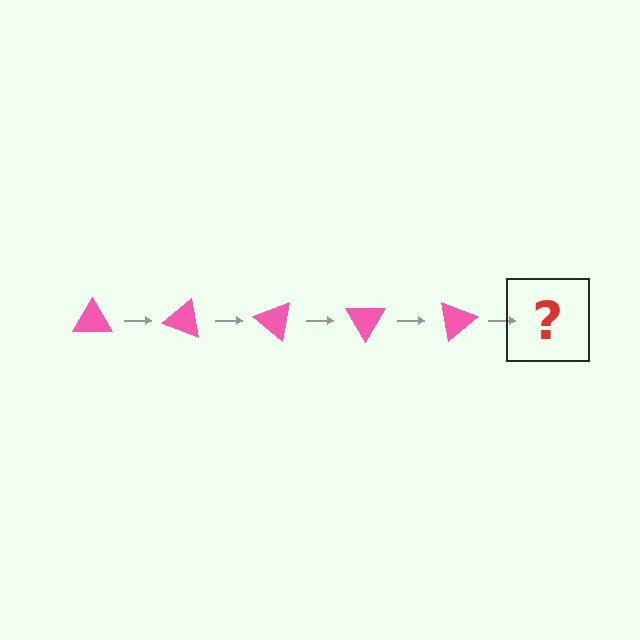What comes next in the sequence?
The next element should be a pink triangle rotated 100 degrees.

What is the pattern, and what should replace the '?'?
The pattern is that the triangle rotates 20 degrees each step. The '?' should be a pink triangle rotated 100 degrees.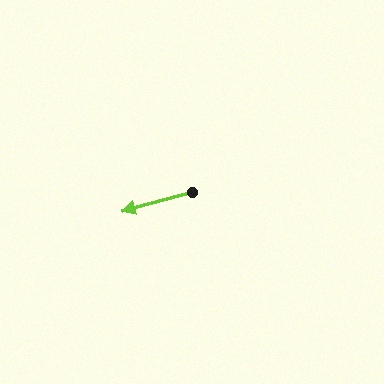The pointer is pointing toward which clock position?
Roughly 8 o'clock.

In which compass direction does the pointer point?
West.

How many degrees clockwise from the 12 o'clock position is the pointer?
Approximately 255 degrees.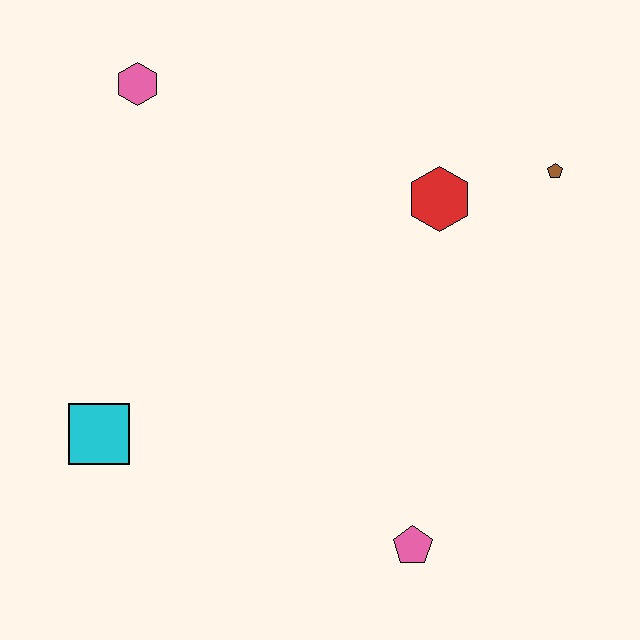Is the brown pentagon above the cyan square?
Yes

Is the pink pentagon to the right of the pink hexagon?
Yes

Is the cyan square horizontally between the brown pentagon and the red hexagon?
No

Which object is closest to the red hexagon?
The brown pentagon is closest to the red hexagon.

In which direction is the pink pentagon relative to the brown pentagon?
The pink pentagon is below the brown pentagon.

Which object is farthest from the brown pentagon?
The cyan square is farthest from the brown pentagon.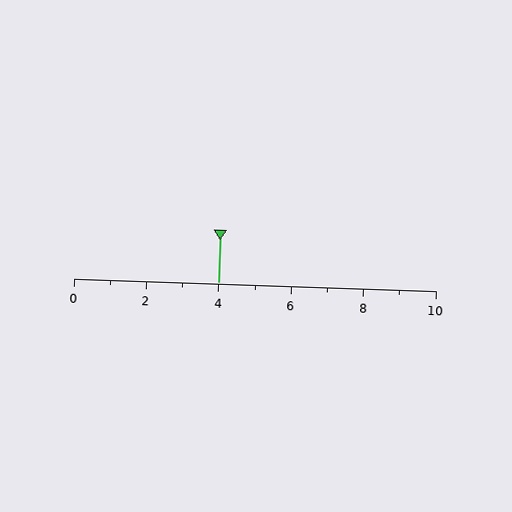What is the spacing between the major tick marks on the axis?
The major ticks are spaced 2 apart.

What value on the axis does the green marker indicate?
The marker indicates approximately 4.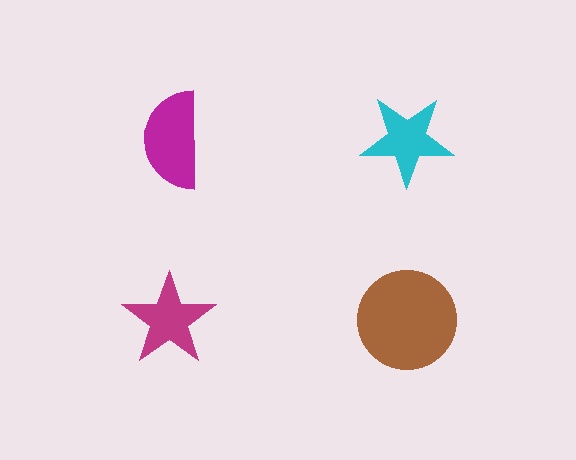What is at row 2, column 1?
A magenta star.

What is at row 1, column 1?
A magenta semicircle.